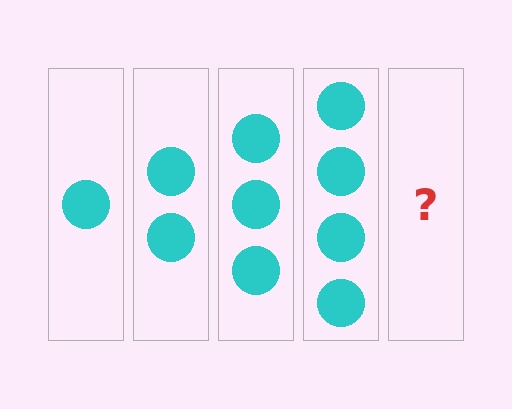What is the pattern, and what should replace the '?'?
The pattern is that each step adds one more circle. The '?' should be 5 circles.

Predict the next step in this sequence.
The next step is 5 circles.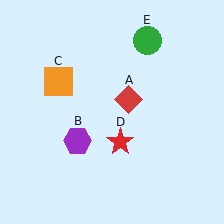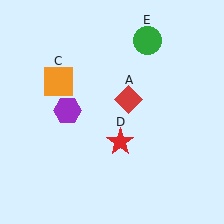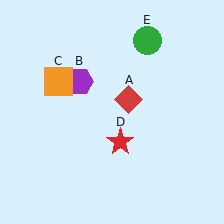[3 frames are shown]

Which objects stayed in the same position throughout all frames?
Red diamond (object A) and orange square (object C) and red star (object D) and green circle (object E) remained stationary.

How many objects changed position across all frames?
1 object changed position: purple hexagon (object B).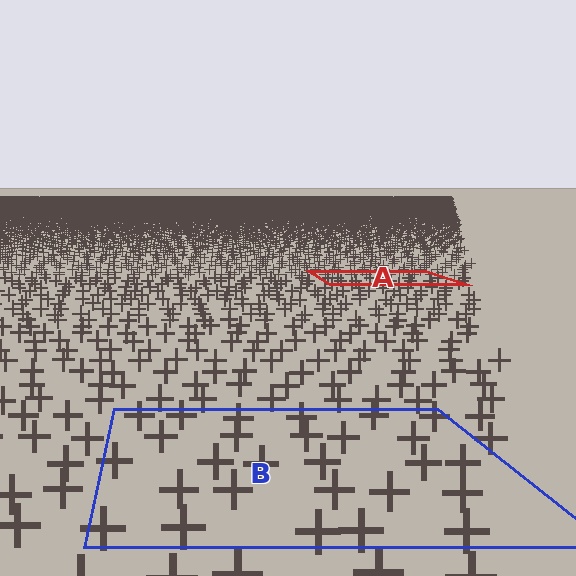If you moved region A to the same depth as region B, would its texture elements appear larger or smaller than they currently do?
They would appear larger. At a closer depth, the same texture elements are projected at a bigger on-screen size.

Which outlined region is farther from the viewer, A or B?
Region A is farther from the viewer — the texture elements inside it appear smaller and more densely packed.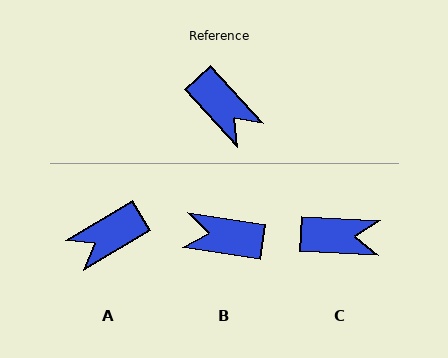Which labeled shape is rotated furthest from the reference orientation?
B, about 141 degrees away.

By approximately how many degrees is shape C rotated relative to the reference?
Approximately 45 degrees counter-clockwise.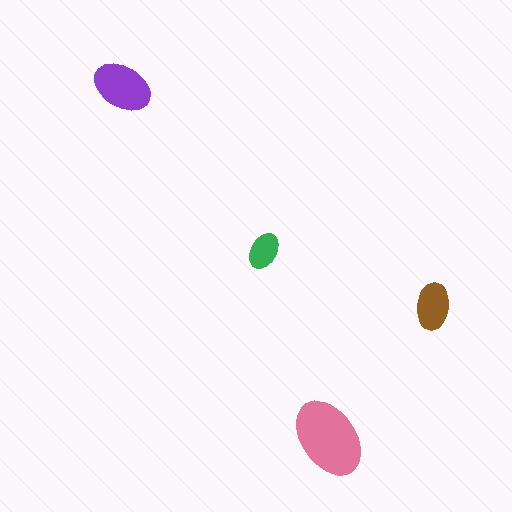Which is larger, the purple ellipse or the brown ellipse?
The purple one.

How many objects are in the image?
There are 4 objects in the image.